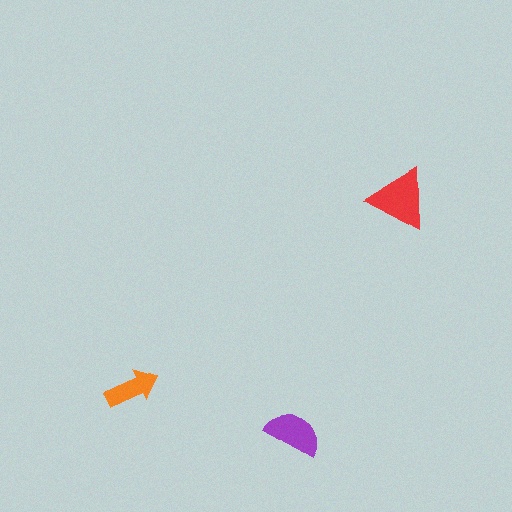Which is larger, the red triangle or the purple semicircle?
The red triangle.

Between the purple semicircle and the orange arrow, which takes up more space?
The purple semicircle.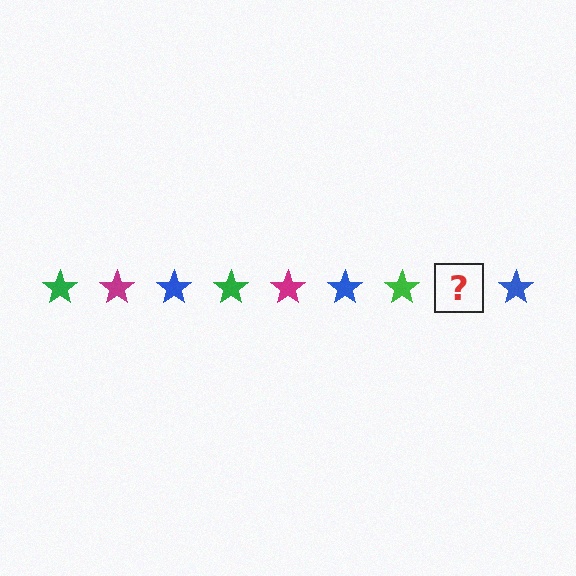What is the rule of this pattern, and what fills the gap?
The rule is that the pattern cycles through green, magenta, blue stars. The gap should be filled with a magenta star.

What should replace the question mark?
The question mark should be replaced with a magenta star.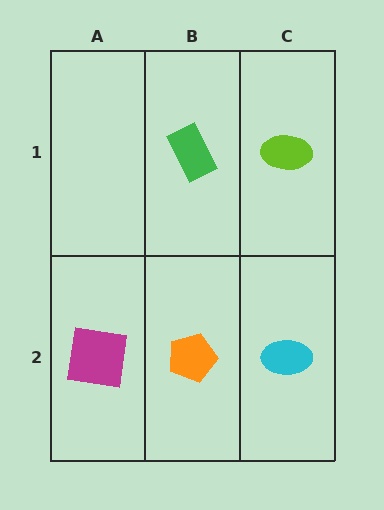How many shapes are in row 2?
3 shapes.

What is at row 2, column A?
A magenta square.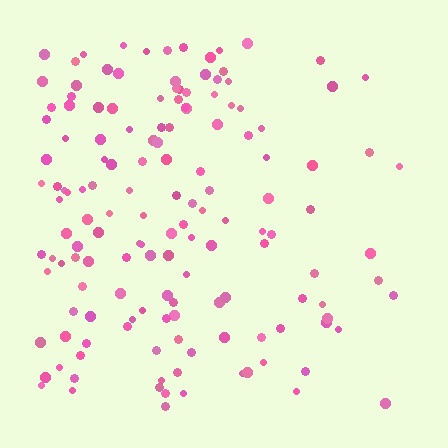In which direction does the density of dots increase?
From right to left, with the left side densest.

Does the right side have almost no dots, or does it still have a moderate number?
Still a moderate number, just noticeably fewer than the left.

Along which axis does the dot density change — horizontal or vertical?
Horizontal.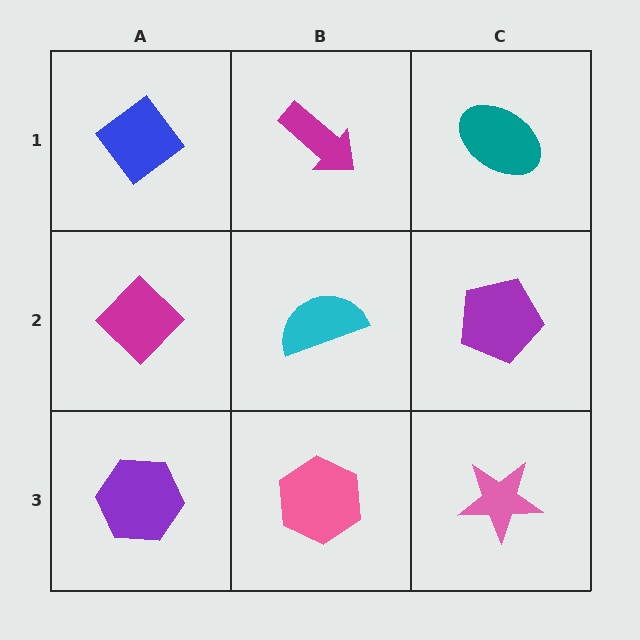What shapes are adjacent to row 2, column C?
A teal ellipse (row 1, column C), a pink star (row 3, column C), a cyan semicircle (row 2, column B).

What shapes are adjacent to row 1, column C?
A purple pentagon (row 2, column C), a magenta arrow (row 1, column B).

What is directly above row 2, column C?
A teal ellipse.